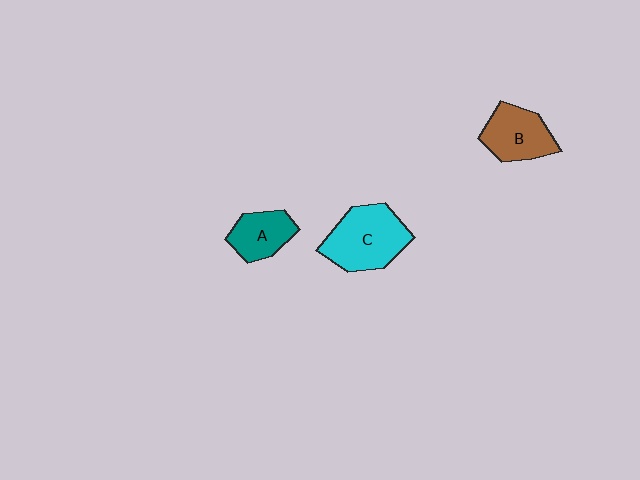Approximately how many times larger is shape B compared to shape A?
Approximately 1.2 times.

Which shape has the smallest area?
Shape A (teal).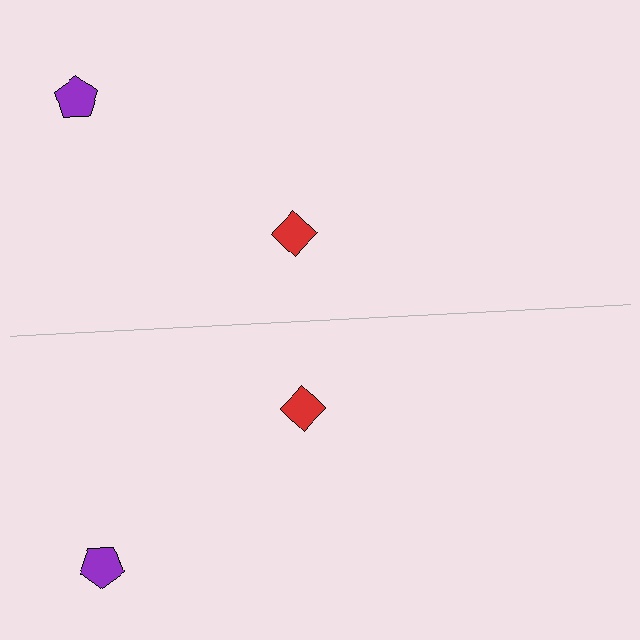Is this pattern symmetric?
Yes, this pattern has bilateral (reflection) symmetry.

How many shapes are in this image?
There are 4 shapes in this image.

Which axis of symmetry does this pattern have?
The pattern has a horizontal axis of symmetry running through the center of the image.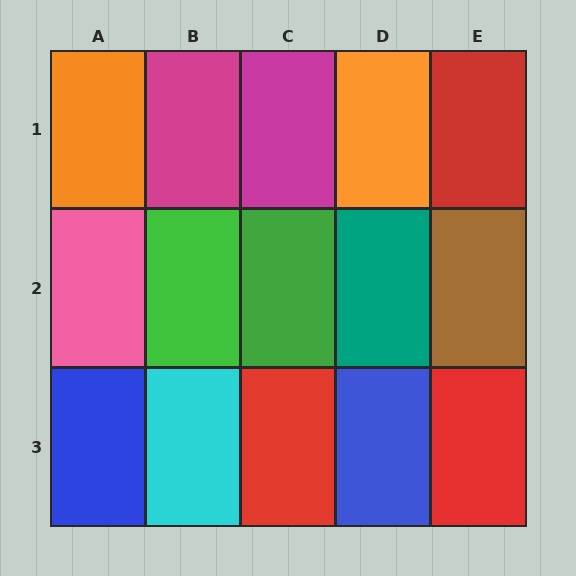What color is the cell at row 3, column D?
Blue.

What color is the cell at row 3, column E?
Red.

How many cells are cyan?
1 cell is cyan.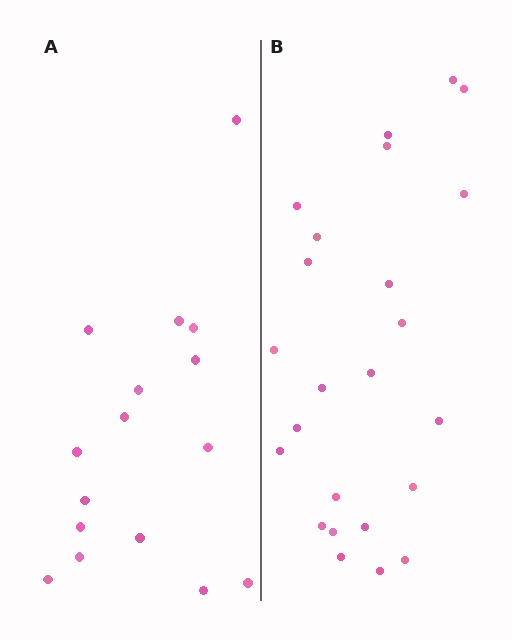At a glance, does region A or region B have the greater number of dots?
Region B (the right region) has more dots.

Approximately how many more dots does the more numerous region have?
Region B has roughly 8 or so more dots than region A.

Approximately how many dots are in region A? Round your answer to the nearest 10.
About 20 dots. (The exact count is 16, which rounds to 20.)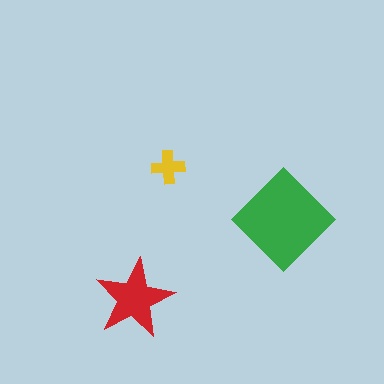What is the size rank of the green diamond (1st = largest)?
1st.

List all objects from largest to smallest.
The green diamond, the red star, the yellow cross.